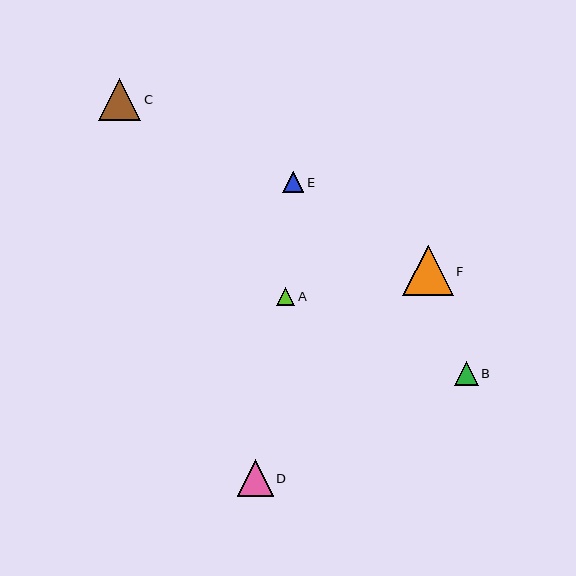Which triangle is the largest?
Triangle F is the largest with a size of approximately 50 pixels.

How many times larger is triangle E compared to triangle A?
Triangle E is approximately 1.1 times the size of triangle A.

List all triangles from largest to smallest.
From largest to smallest: F, C, D, B, E, A.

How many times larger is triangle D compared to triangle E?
Triangle D is approximately 1.7 times the size of triangle E.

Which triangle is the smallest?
Triangle A is the smallest with a size of approximately 18 pixels.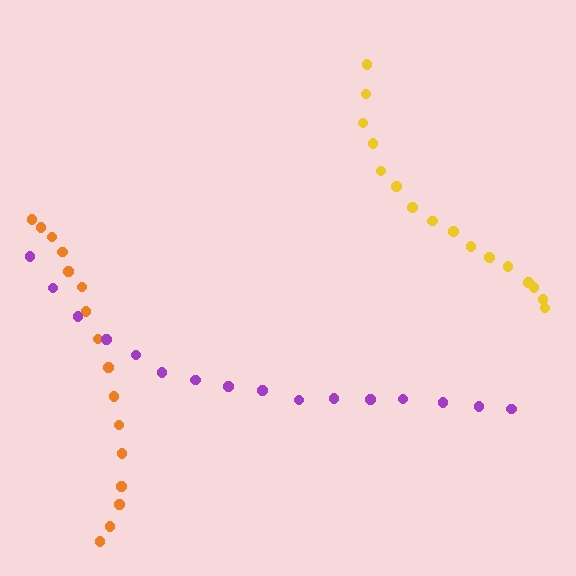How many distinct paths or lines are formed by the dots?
There are 3 distinct paths.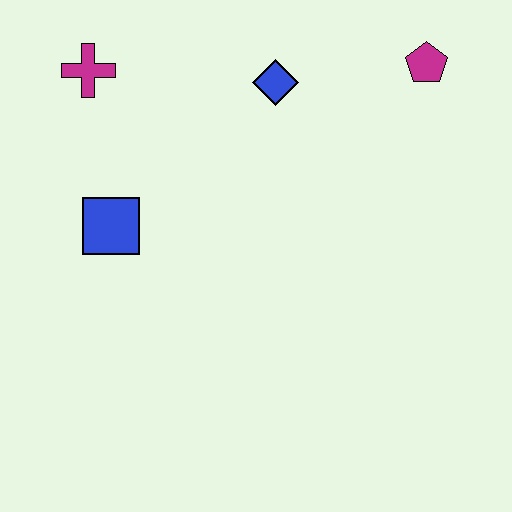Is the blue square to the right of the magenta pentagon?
No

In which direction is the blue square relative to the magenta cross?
The blue square is below the magenta cross.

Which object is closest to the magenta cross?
The blue square is closest to the magenta cross.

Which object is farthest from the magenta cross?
The magenta pentagon is farthest from the magenta cross.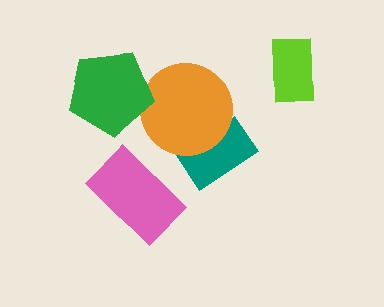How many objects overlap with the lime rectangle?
0 objects overlap with the lime rectangle.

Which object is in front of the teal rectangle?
The orange circle is in front of the teal rectangle.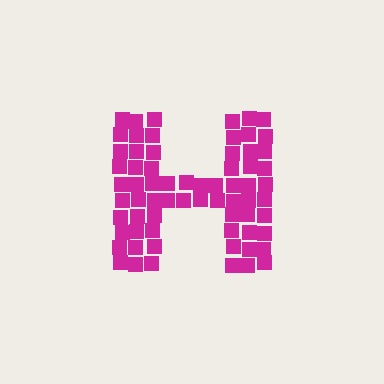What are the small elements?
The small elements are squares.